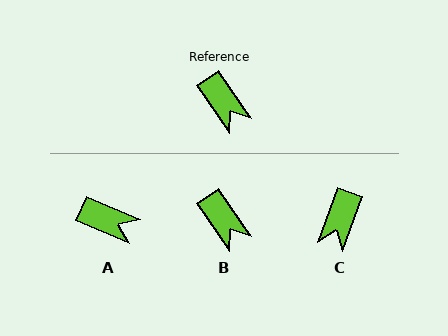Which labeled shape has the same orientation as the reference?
B.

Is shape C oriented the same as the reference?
No, it is off by about 55 degrees.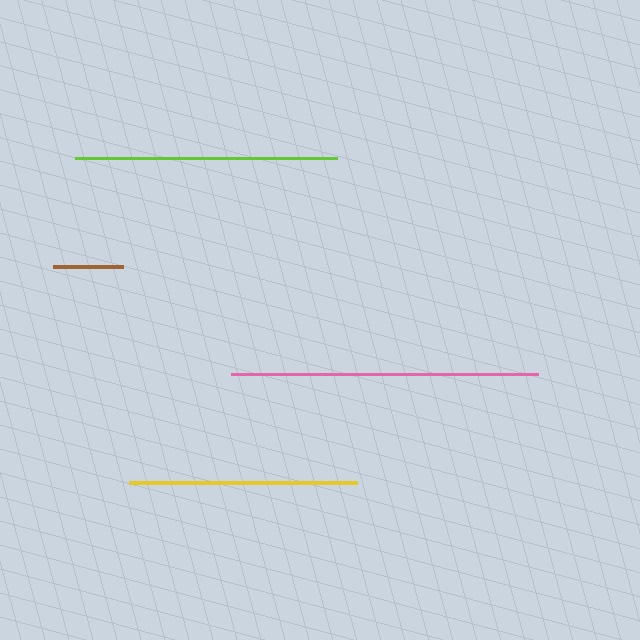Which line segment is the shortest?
The brown line is the shortest at approximately 70 pixels.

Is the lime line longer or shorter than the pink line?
The pink line is longer than the lime line.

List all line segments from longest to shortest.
From longest to shortest: pink, lime, yellow, brown.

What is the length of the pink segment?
The pink segment is approximately 306 pixels long.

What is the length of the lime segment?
The lime segment is approximately 262 pixels long.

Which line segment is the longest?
The pink line is the longest at approximately 306 pixels.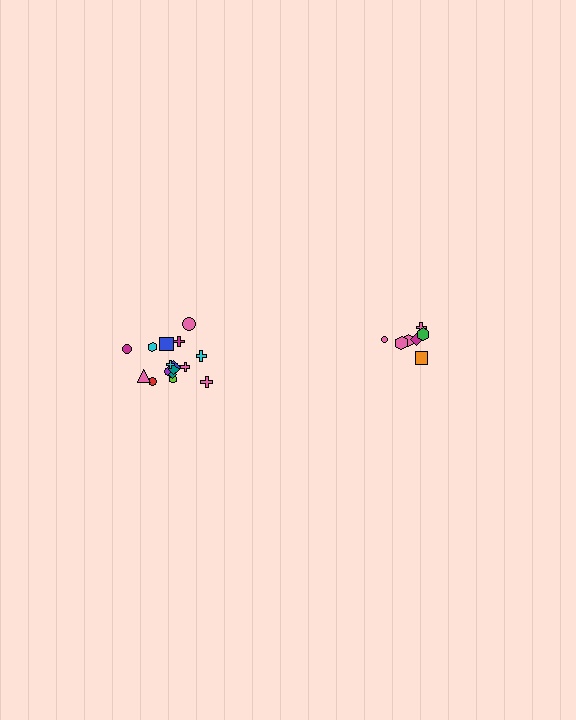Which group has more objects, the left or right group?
The left group.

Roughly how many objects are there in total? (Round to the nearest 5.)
Roughly 25 objects in total.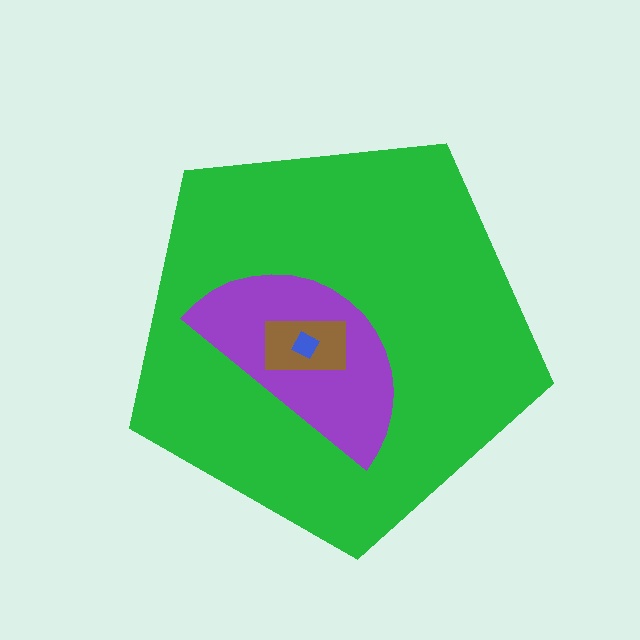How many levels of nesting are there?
4.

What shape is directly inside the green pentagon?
The purple semicircle.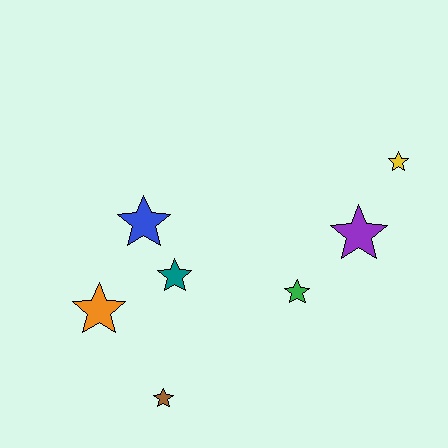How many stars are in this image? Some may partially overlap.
There are 7 stars.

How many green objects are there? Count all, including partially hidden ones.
There is 1 green object.